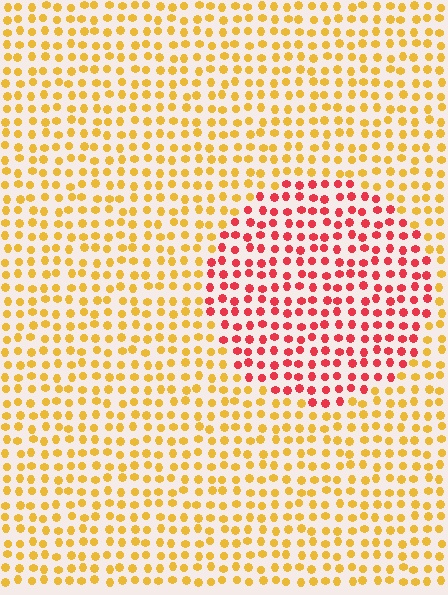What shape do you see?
I see a circle.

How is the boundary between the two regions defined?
The boundary is defined purely by a slight shift in hue (about 51 degrees). Spacing, size, and orientation are identical on both sides.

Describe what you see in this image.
The image is filled with small yellow elements in a uniform arrangement. A circle-shaped region is visible where the elements are tinted to a slightly different hue, forming a subtle color boundary.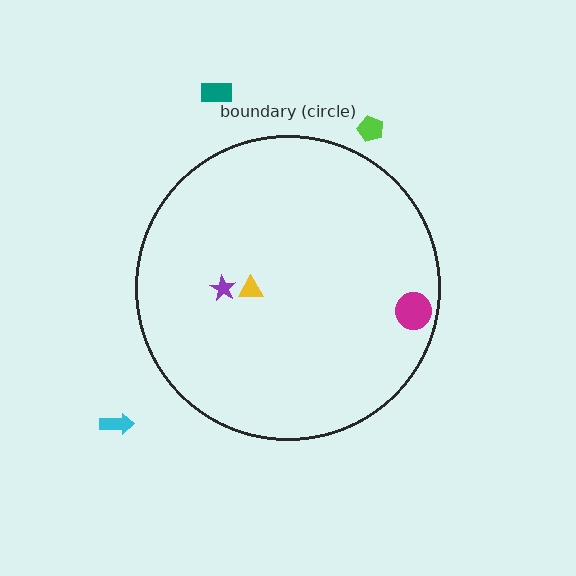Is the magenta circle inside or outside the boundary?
Inside.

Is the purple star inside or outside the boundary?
Inside.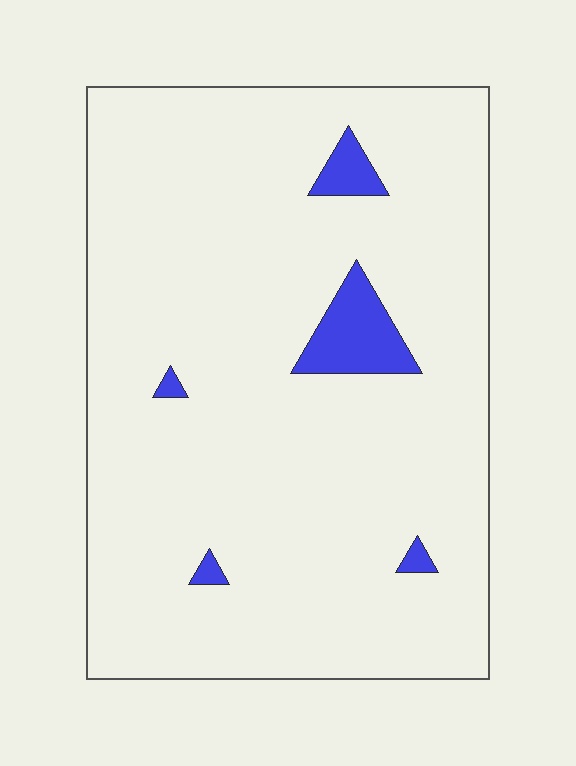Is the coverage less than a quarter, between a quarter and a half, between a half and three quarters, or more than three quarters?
Less than a quarter.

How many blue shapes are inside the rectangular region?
5.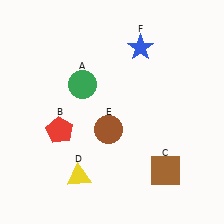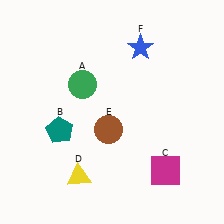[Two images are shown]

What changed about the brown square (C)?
In Image 1, C is brown. In Image 2, it changed to magenta.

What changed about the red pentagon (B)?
In Image 1, B is red. In Image 2, it changed to teal.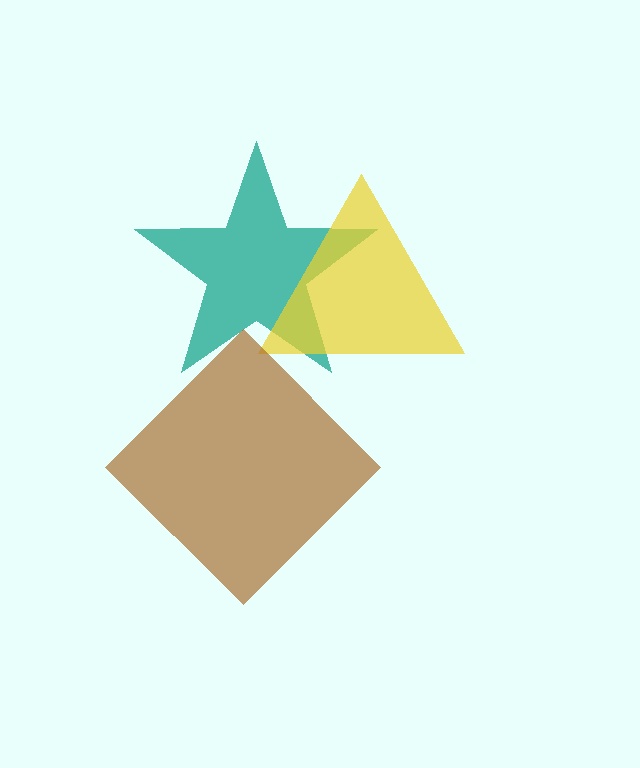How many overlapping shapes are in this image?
There are 3 overlapping shapes in the image.